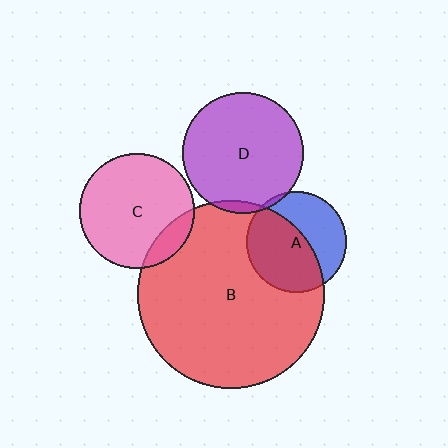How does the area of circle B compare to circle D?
Approximately 2.4 times.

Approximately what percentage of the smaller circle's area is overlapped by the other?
Approximately 5%.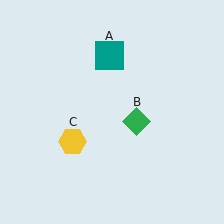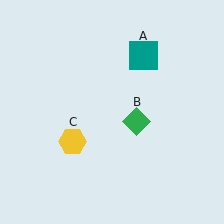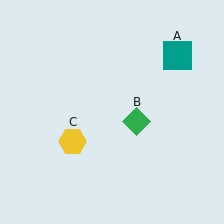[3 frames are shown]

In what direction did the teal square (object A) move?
The teal square (object A) moved right.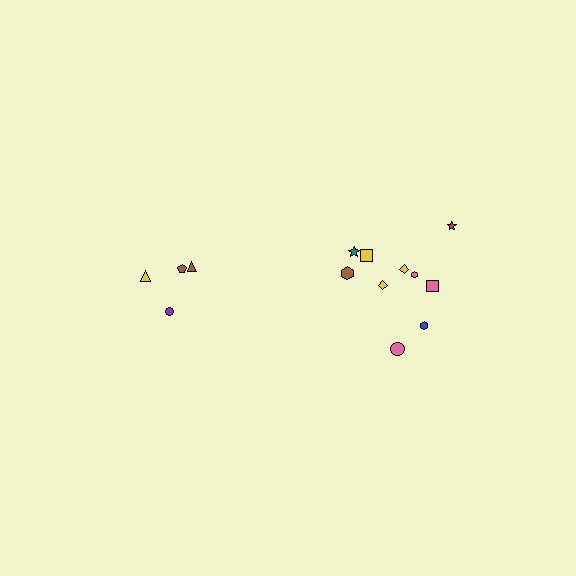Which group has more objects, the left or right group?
The right group.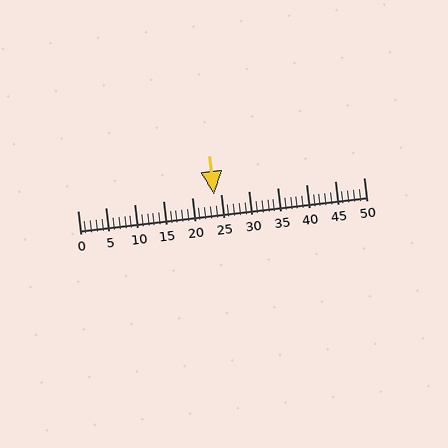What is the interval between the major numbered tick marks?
The major tick marks are spaced 5 units apart.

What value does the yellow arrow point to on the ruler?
The yellow arrow points to approximately 24.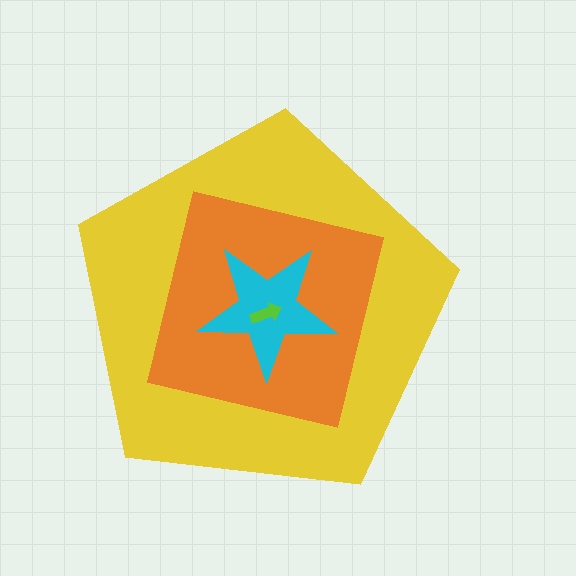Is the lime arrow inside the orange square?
Yes.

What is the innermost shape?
The lime arrow.